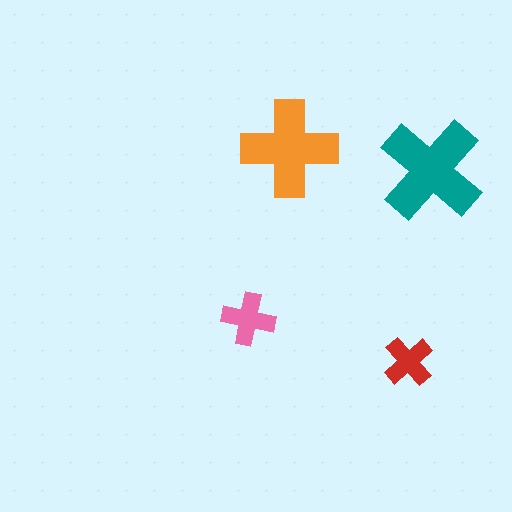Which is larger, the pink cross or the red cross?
The pink one.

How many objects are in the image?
There are 4 objects in the image.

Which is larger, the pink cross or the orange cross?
The orange one.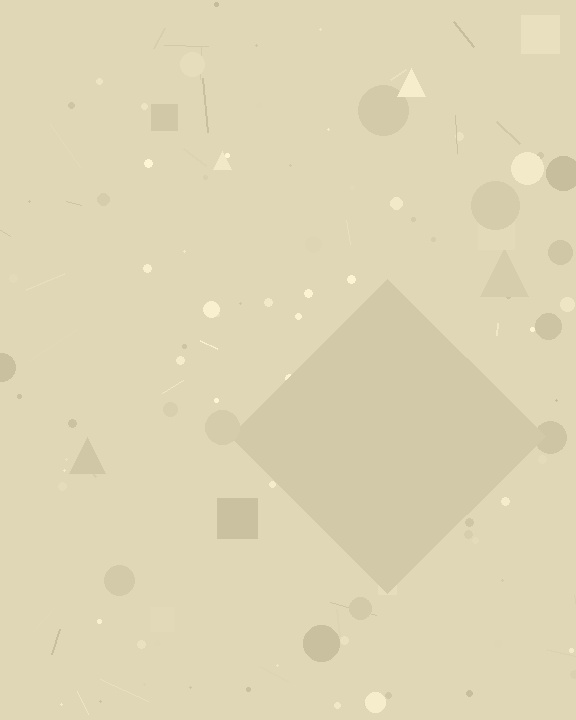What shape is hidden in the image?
A diamond is hidden in the image.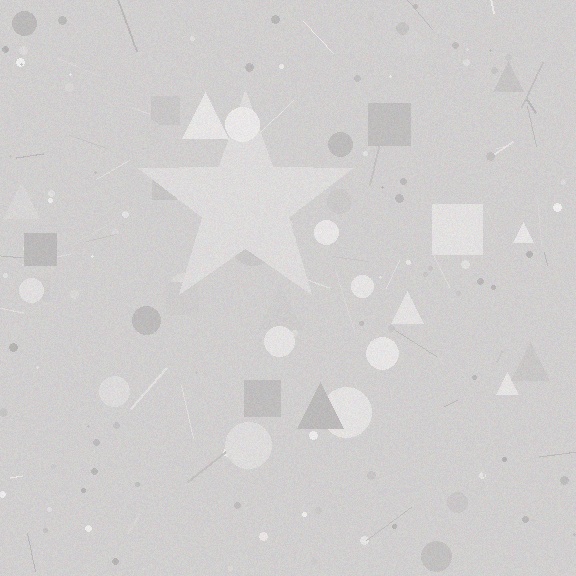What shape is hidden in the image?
A star is hidden in the image.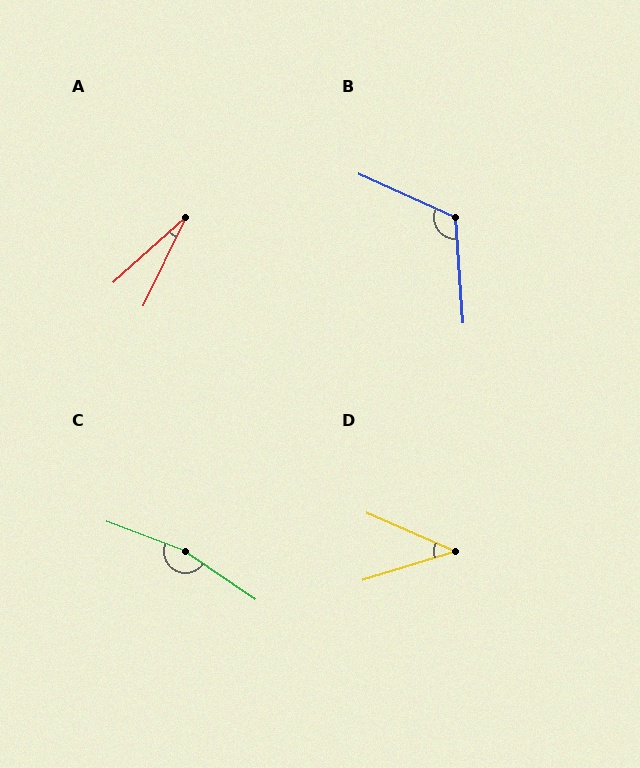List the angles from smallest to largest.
A (22°), D (41°), B (118°), C (166°).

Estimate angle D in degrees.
Approximately 41 degrees.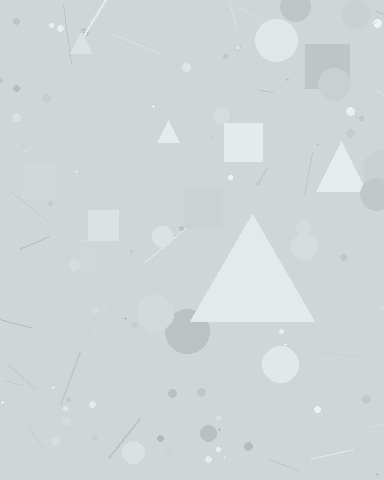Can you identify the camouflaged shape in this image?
The camouflaged shape is a triangle.